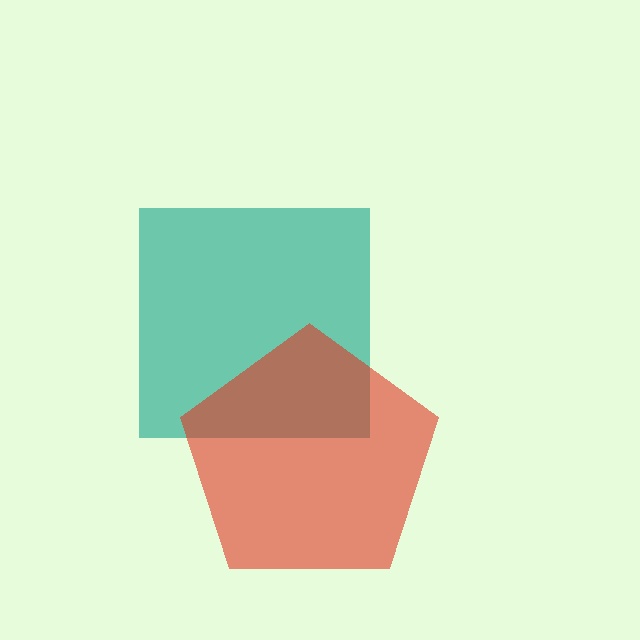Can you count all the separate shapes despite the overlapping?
Yes, there are 2 separate shapes.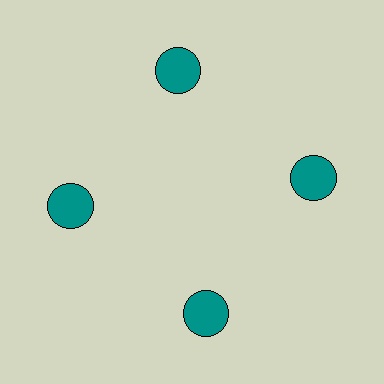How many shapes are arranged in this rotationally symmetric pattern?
There are 4 shapes, arranged in 4 groups of 1.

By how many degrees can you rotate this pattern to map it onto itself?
The pattern maps onto itself every 90 degrees of rotation.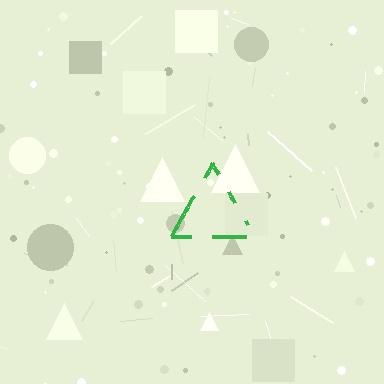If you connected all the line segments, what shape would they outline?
They would outline a triangle.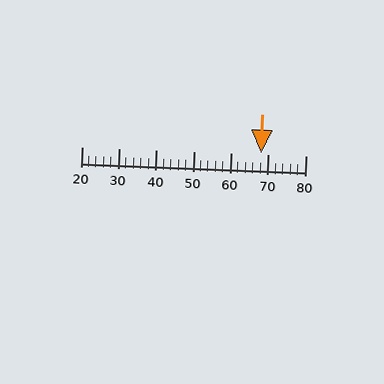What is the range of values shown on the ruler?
The ruler shows values from 20 to 80.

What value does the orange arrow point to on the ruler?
The orange arrow points to approximately 68.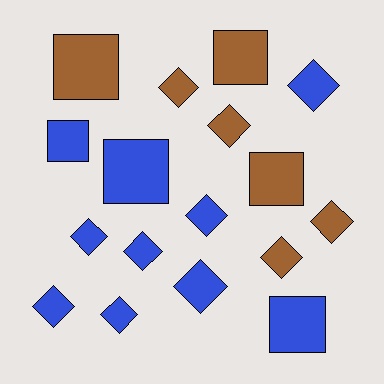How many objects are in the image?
There are 17 objects.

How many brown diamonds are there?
There are 4 brown diamonds.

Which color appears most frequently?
Blue, with 10 objects.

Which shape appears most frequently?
Diamond, with 11 objects.